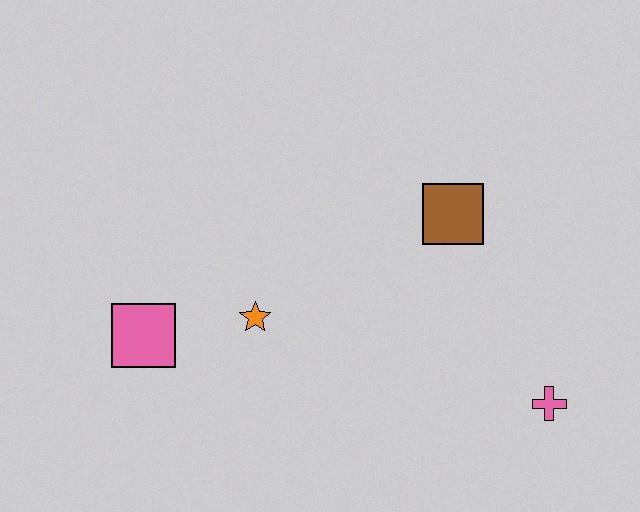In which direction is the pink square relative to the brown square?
The pink square is to the left of the brown square.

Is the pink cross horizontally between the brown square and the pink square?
No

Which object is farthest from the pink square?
The pink cross is farthest from the pink square.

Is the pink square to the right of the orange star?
No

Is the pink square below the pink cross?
No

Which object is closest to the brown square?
The pink cross is closest to the brown square.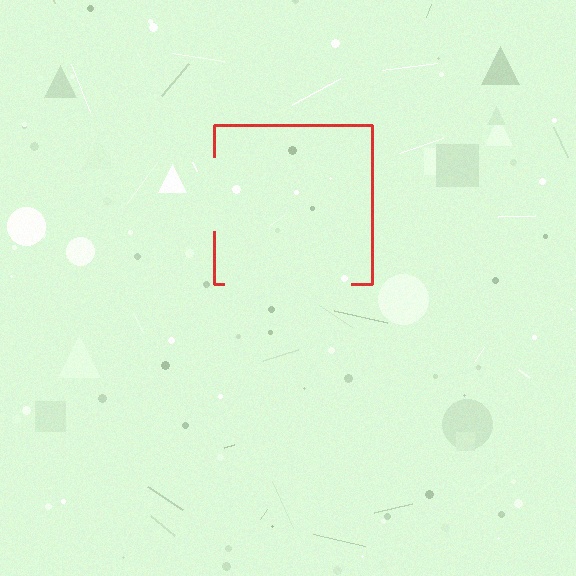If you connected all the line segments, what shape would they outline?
They would outline a square.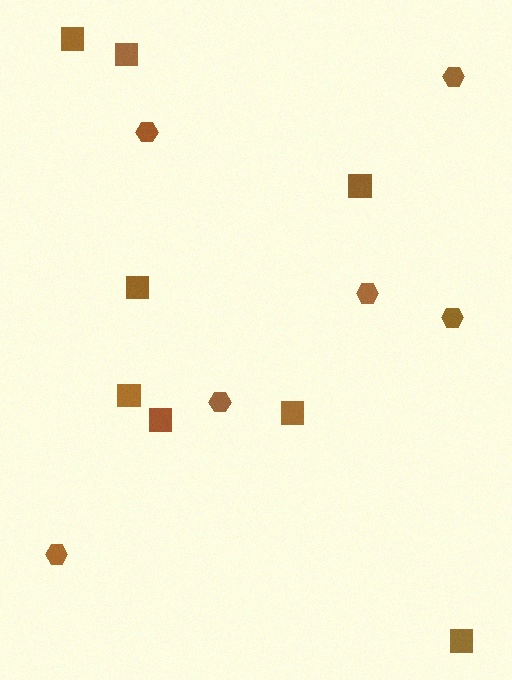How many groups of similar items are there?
There are 2 groups: one group of hexagons (6) and one group of squares (8).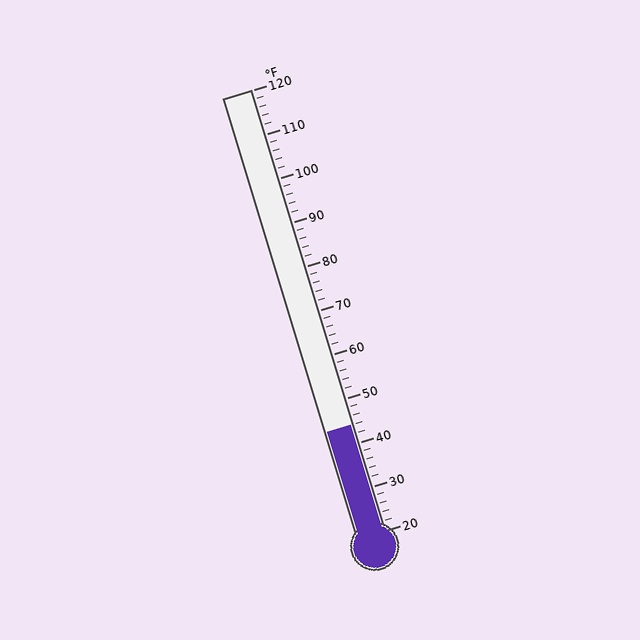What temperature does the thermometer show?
The thermometer shows approximately 44°F.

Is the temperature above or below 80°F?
The temperature is below 80°F.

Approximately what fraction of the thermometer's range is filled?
The thermometer is filled to approximately 25% of its range.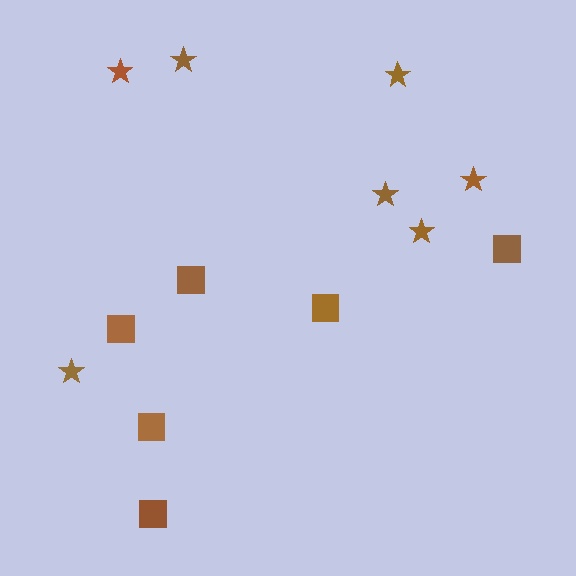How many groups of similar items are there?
There are 2 groups: one group of stars (7) and one group of squares (6).